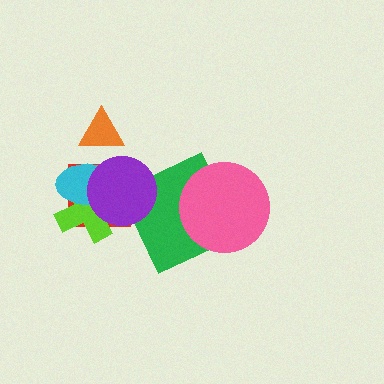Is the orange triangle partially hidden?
No, no other shape covers it.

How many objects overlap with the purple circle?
4 objects overlap with the purple circle.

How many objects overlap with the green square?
2 objects overlap with the green square.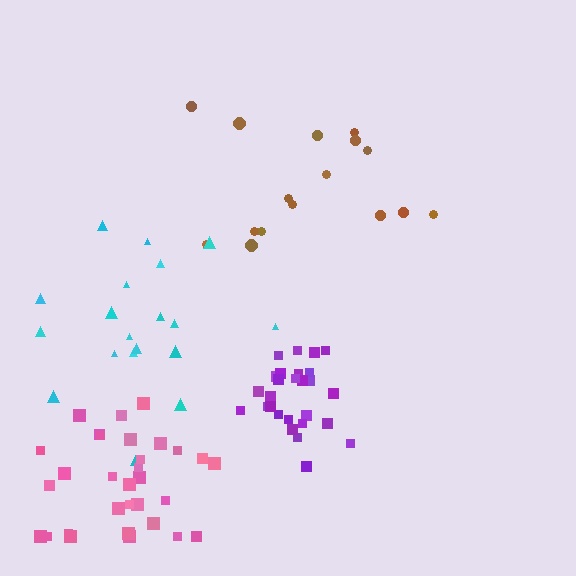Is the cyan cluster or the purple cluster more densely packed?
Purple.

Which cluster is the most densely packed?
Purple.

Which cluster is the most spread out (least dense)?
Brown.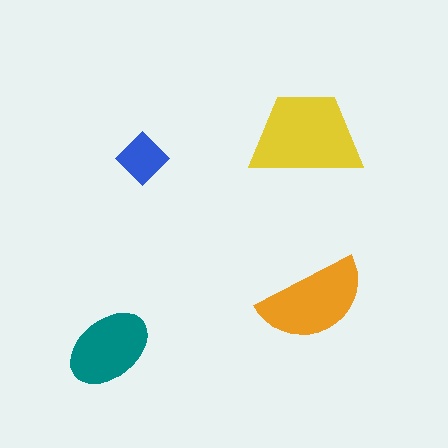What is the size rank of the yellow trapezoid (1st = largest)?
1st.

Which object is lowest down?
The teal ellipse is bottommost.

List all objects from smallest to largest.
The blue diamond, the teal ellipse, the orange semicircle, the yellow trapezoid.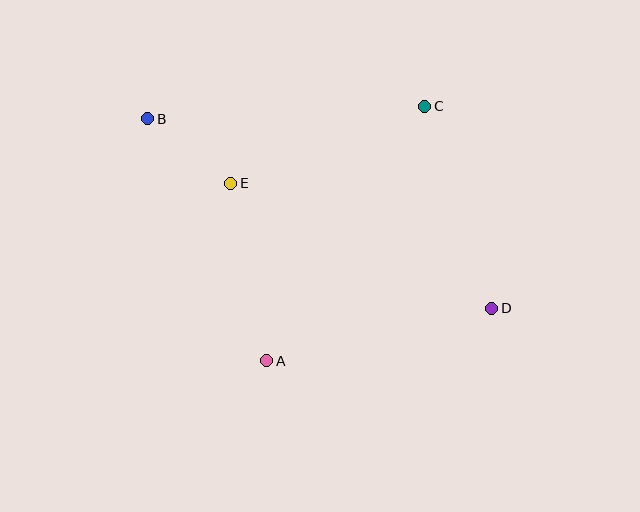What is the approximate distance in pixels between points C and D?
The distance between C and D is approximately 213 pixels.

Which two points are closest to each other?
Points B and E are closest to each other.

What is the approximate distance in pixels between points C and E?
The distance between C and E is approximately 209 pixels.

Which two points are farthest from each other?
Points B and D are farthest from each other.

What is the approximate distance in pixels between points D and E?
The distance between D and E is approximately 290 pixels.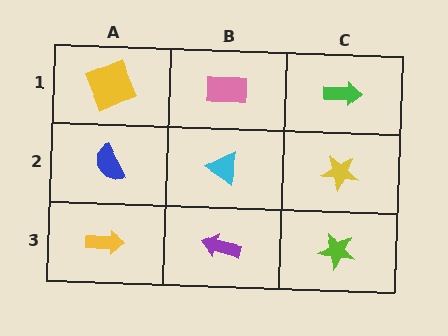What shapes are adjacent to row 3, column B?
A cyan triangle (row 2, column B), a yellow arrow (row 3, column A), a lime star (row 3, column C).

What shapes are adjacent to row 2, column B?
A pink rectangle (row 1, column B), a purple arrow (row 3, column B), a blue semicircle (row 2, column A), a yellow star (row 2, column C).